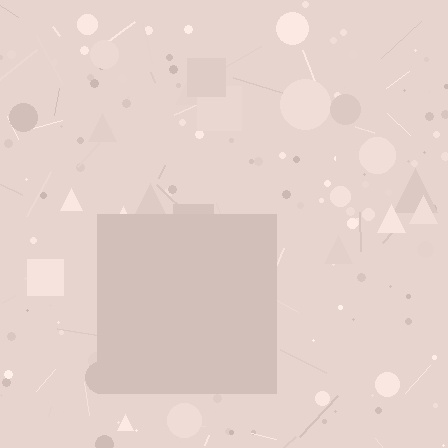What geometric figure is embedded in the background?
A square is embedded in the background.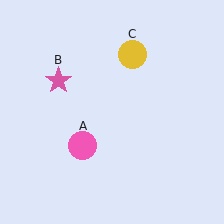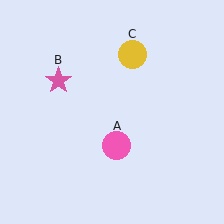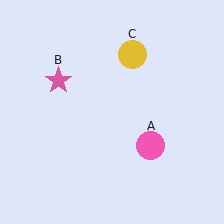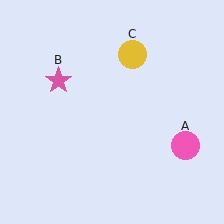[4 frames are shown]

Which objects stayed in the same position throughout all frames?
Pink star (object B) and yellow circle (object C) remained stationary.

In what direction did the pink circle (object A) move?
The pink circle (object A) moved right.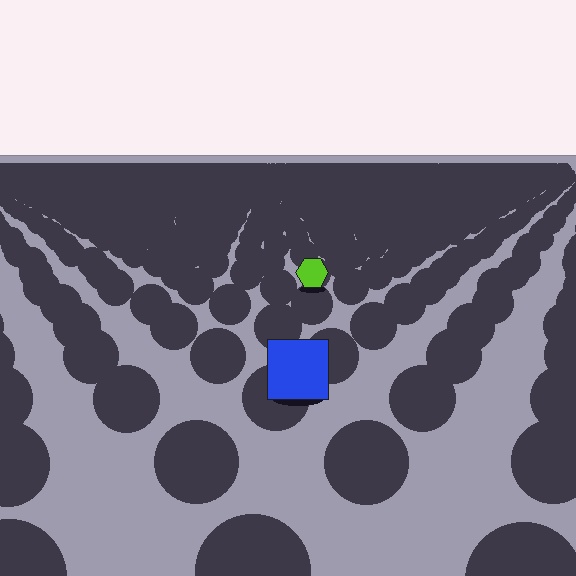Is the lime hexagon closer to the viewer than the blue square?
No. The blue square is closer — you can tell from the texture gradient: the ground texture is coarser near it.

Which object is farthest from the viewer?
The lime hexagon is farthest from the viewer. It appears smaller and the ground texture around it is denser.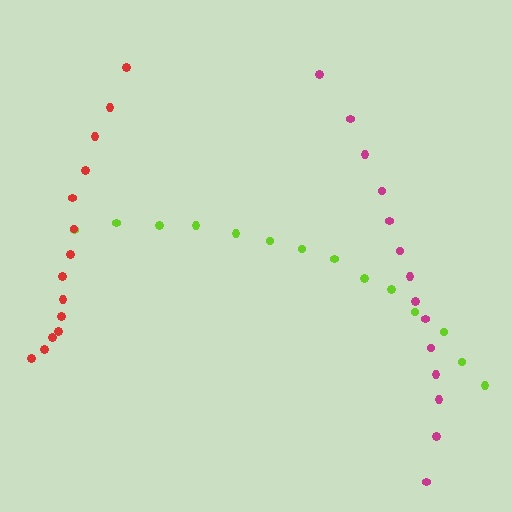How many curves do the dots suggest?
There are 3 distinct paths.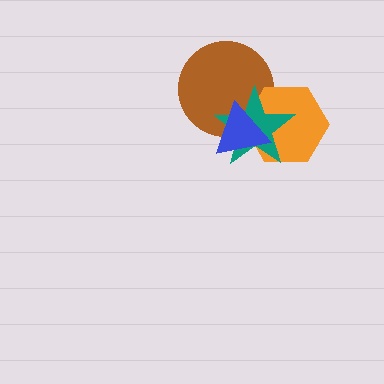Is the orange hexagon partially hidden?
Yes, it is partially covered by another shape.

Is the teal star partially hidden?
Yes, it is partially covered by another shape.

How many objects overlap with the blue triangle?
3 objects overlap with the blue triangle.